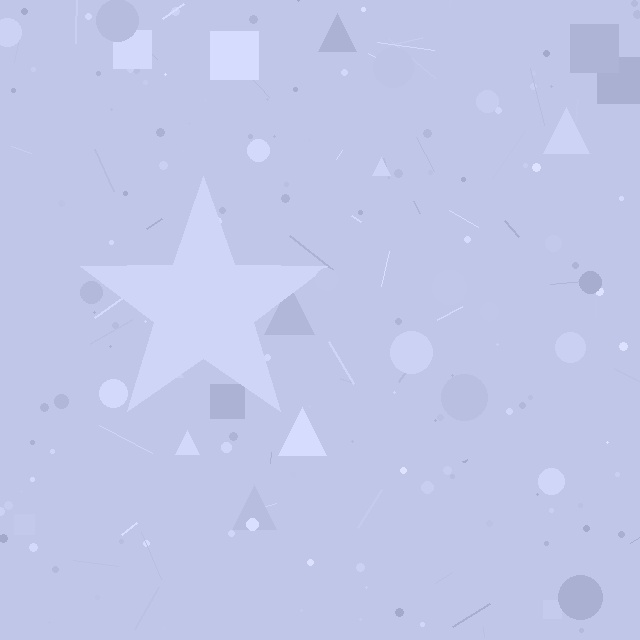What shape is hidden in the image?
A star is hidden in the image.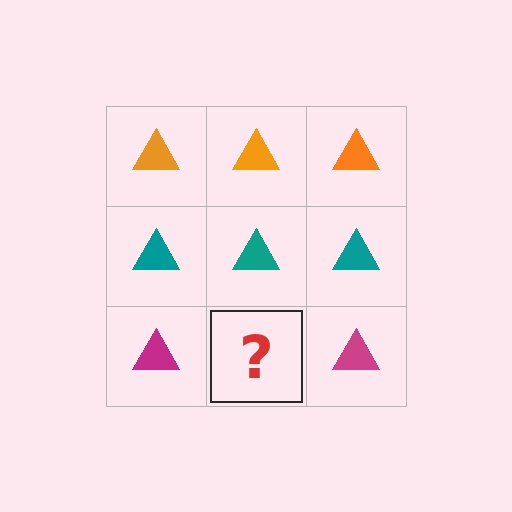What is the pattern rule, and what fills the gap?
The rule is that each row has a consistent color. The gap should be filled with a magenta triangle.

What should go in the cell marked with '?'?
The missing cell should contain a magenta triangle.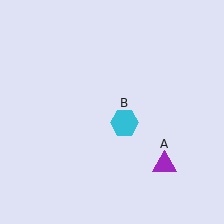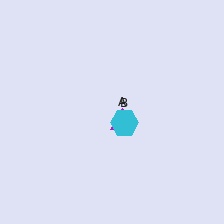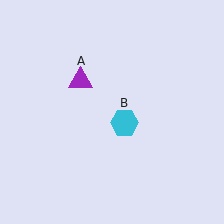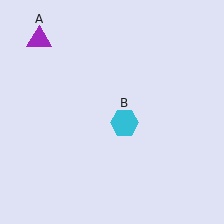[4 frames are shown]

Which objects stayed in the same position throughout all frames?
Cyan hexagon (object B) remained stationary.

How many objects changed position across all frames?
1 object changed position: purple triangle (object A).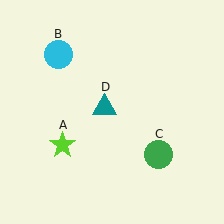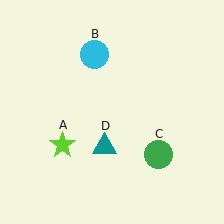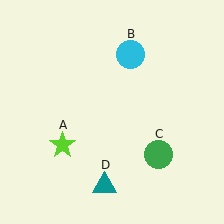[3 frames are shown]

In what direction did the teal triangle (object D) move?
The teal triangle (object D) moved down.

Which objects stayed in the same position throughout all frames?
Lime star (object A) and green circle (object C) remained stationary.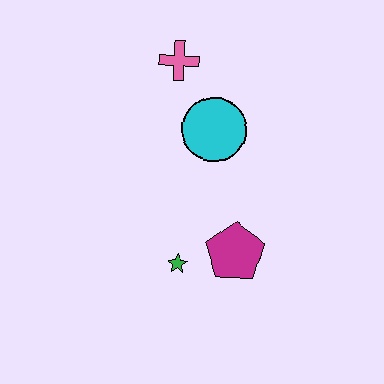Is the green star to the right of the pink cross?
Yes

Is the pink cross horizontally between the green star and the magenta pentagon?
No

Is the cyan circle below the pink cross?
Yes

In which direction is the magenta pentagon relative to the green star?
The magenta pentagon is to the right of the green star.